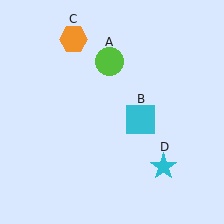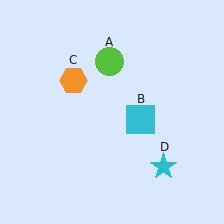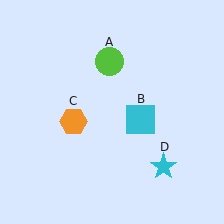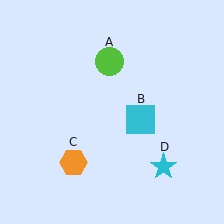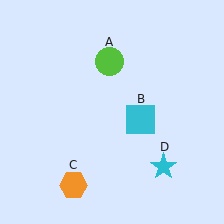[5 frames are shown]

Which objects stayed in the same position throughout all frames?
Lime circle (object A) and cyan square (object B) and cyan star (object D) remained stationary.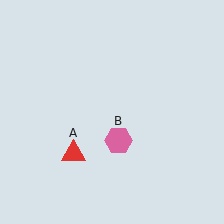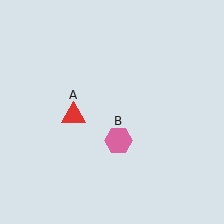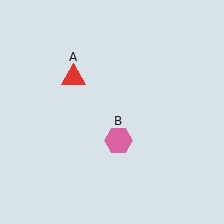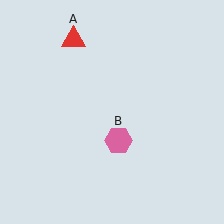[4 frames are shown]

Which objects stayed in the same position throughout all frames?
Pink hexagon (object B) remained stationary.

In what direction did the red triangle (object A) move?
The red triangle (object A) moved up.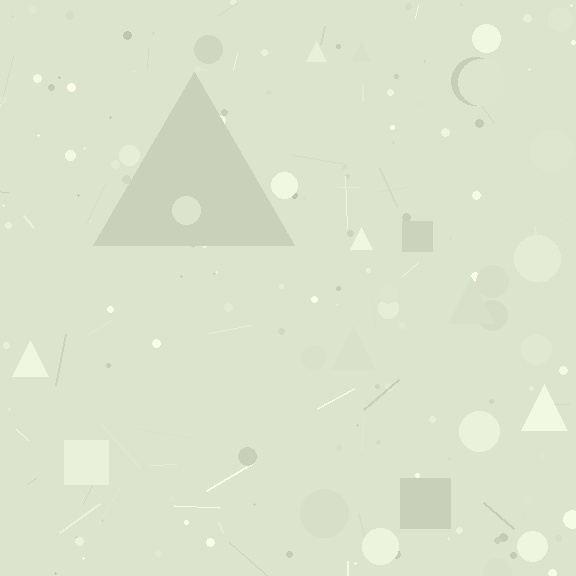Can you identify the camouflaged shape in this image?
The camouflaged shape is a triangle.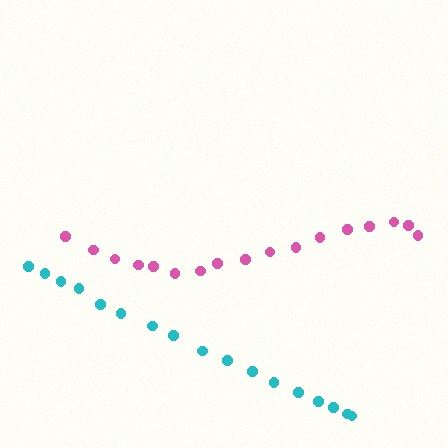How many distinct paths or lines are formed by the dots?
There are 2 distinct paths.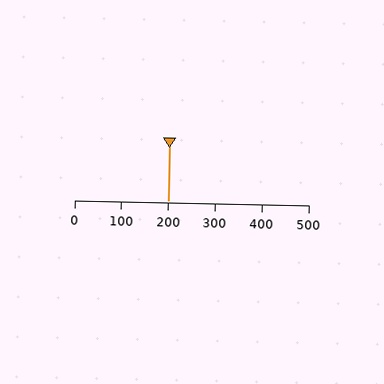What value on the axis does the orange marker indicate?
The marker indicates approximately 200.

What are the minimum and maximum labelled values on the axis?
The axis runs from 0 to 500.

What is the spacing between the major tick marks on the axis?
The major ticks are spaced 100 apart.